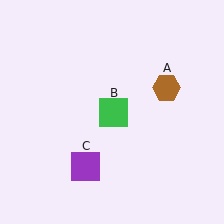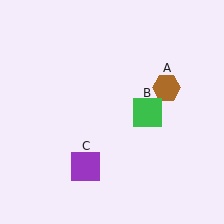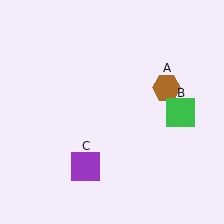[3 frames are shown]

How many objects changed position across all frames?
1 object changed position: green square (object B).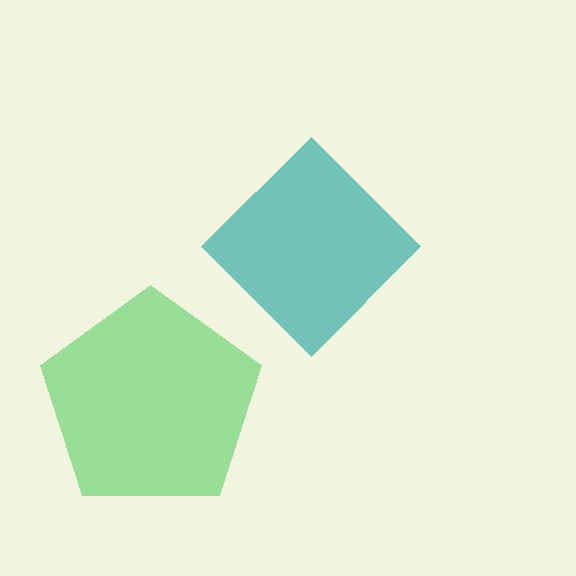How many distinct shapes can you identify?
There are 2 distinct shapes: a teal diamond, a green pentagon.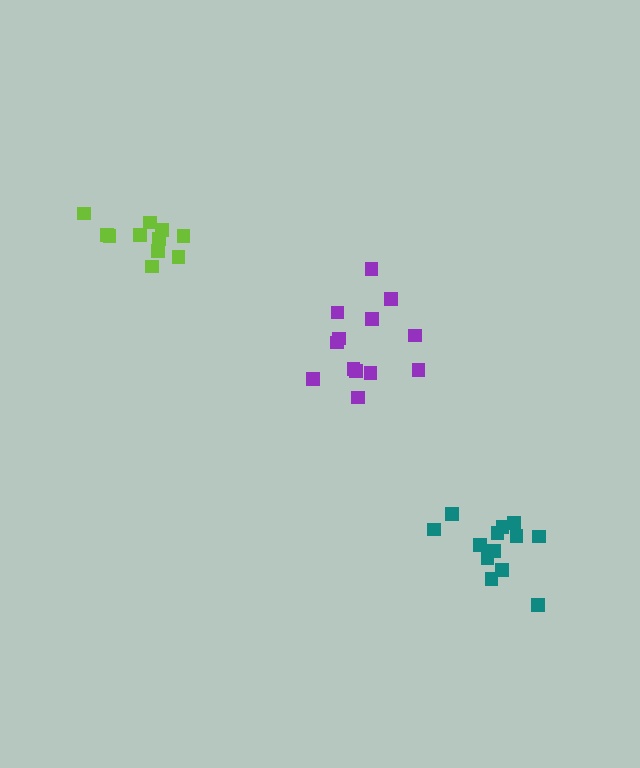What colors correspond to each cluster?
The clusters are colored: teal, lime, purple.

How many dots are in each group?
Group 1: 13 dots, Group 2: 11 dots, Group 3: 13 dots (37 total).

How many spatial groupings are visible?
There are 3 spatial groupings.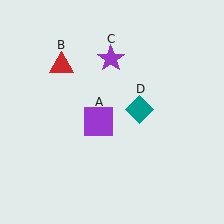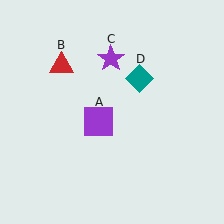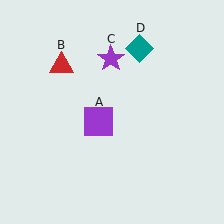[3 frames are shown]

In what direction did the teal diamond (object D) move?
The teal diamond (object D) moved up.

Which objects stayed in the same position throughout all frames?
Purple square (object A) and red triangle (object B) and purple star (object C) remained stationary.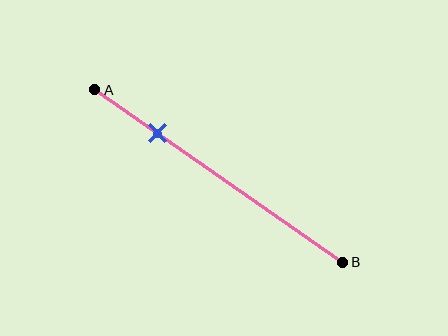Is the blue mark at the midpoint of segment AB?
No, the mark is at about 25% from A, not at the 50% midpoint.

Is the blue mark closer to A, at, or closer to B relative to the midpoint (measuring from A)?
The blue mark is closer to point A than the midpoint of segment AB.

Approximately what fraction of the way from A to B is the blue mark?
The blue mark is approximately 25% of the way from A to B.